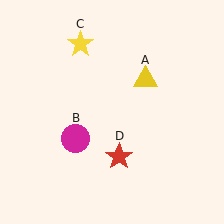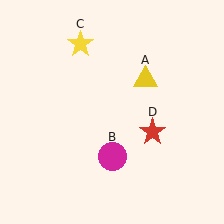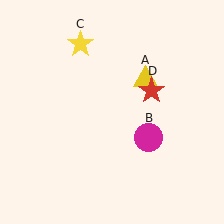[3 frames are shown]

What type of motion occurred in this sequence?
The magenta circle (object B), red star (object D) rotated counterclockwise around the center of the scene.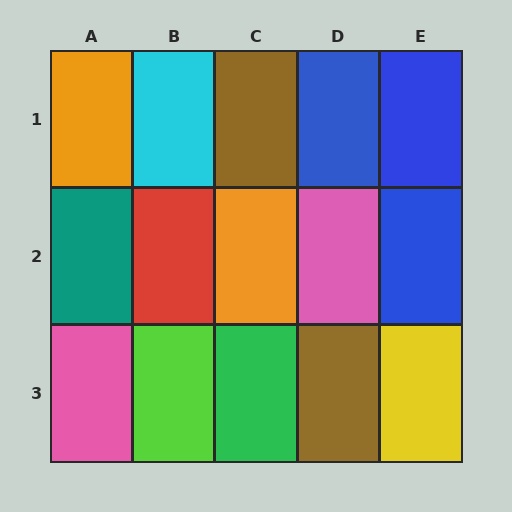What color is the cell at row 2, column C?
Orange.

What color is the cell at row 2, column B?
Red.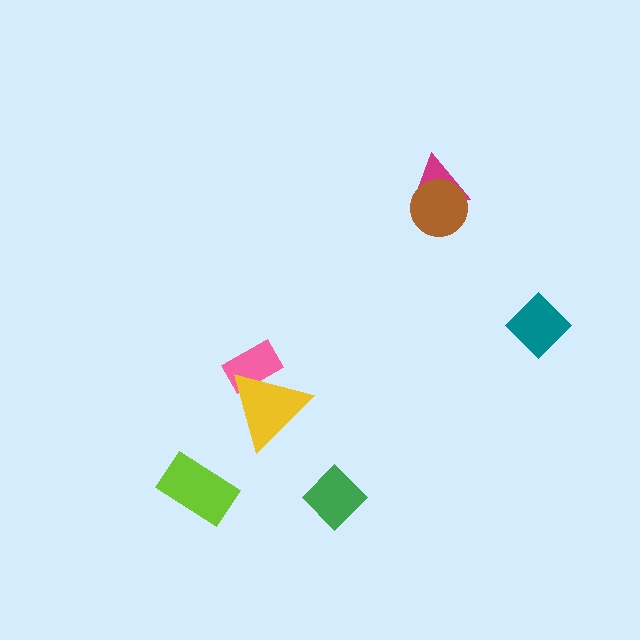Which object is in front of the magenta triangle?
The brown circle is in front of the magenta triangle.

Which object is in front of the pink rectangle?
The yellow triangle is in front of the pink rectangle.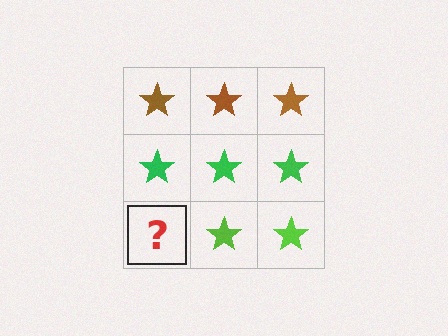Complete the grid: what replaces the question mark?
The question mark should be replaced with a lime star.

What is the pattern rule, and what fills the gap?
The rule is that each row has a consistent color. The gap should be filled with a lime star.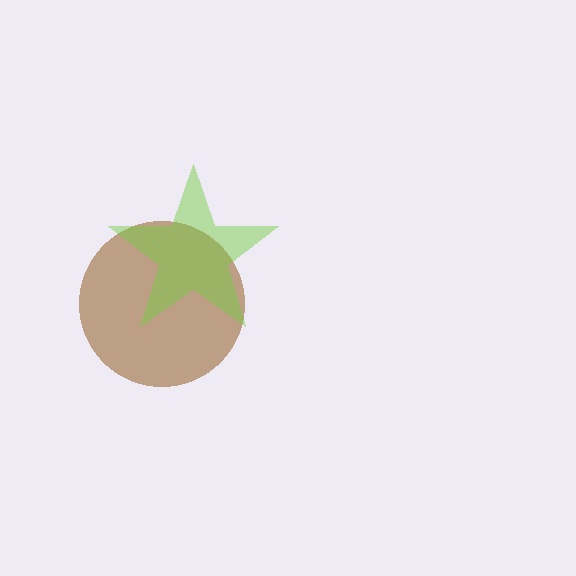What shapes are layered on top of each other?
The layered shapes are: a brown circle, a lime star.